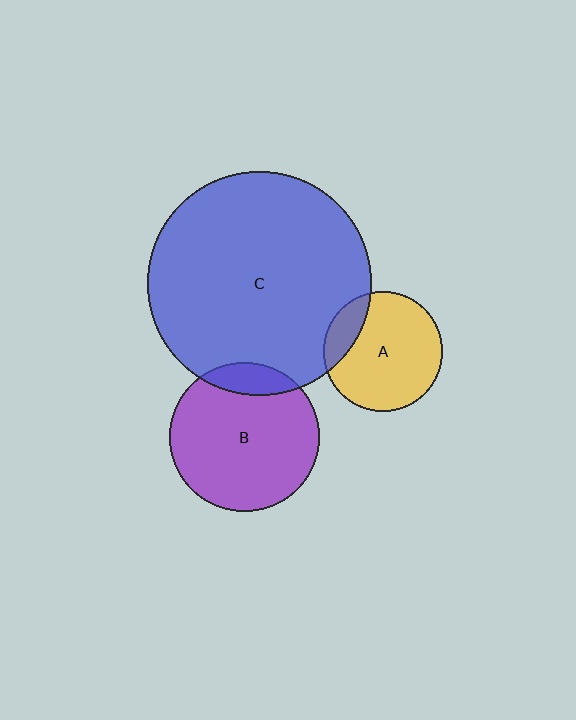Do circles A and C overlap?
Yes.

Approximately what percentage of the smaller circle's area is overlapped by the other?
Approximately 15%.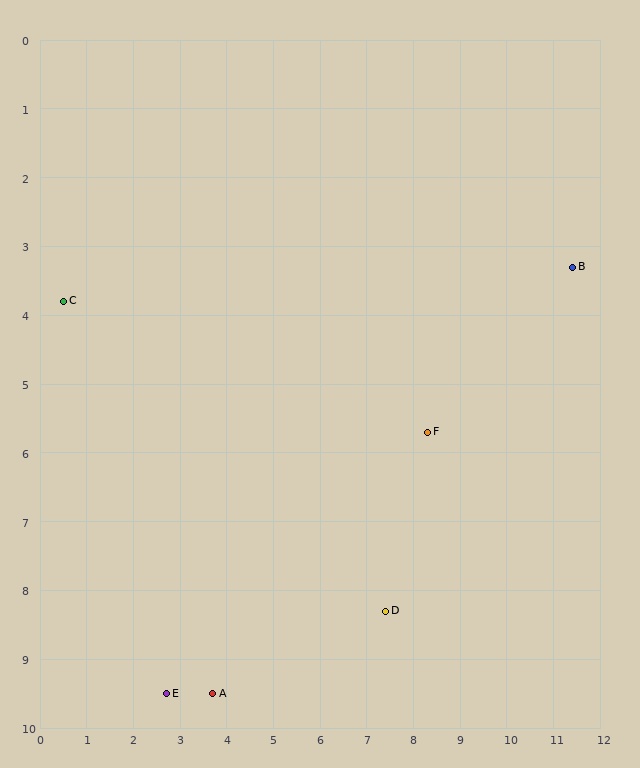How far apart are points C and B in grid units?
Points C and B are about 10.9 grid units apart.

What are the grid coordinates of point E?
Point E is at approximately (2.7, 9.5).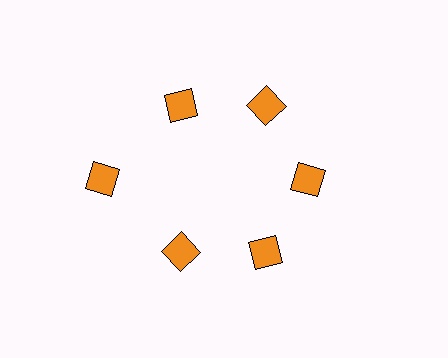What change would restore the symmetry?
The symmetry would be restored by moving it inward, back onto the ring so that all 6 diamonds sit at equal angles and equal distance from the center.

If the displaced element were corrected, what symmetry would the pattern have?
It would have 6-fold rotational symmetry — the pattern would map onto itself every 60 degrees.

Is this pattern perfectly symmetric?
No. The 6 orange diamonds are arranged in a ring, but one element near the 9 o'clock position is pushed outward from the center, breaking the 6-fold rotational symmetry.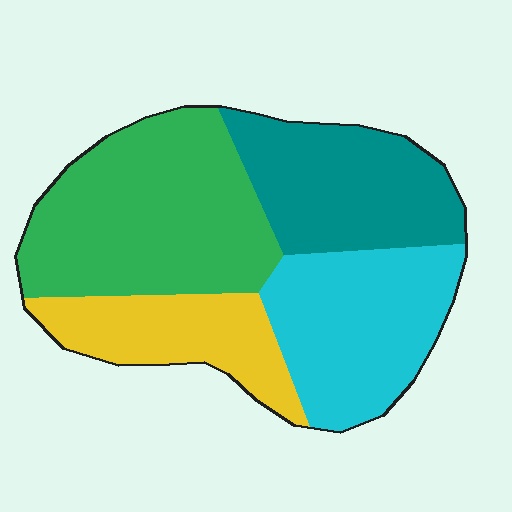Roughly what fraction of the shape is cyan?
Cyan takes up between a quarter and a half of the shape.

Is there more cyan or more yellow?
Cyan.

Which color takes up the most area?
Green, at roughly 35%.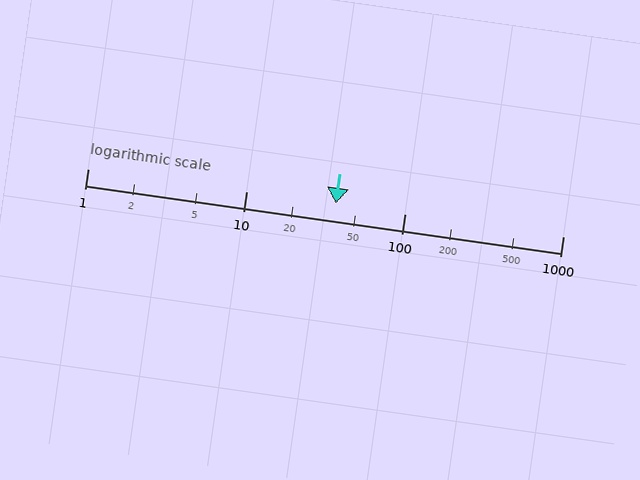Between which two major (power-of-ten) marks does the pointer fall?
The pointer is between 10 and 100.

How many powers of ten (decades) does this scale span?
The scale spans 3 decades, from 1 to 1000.